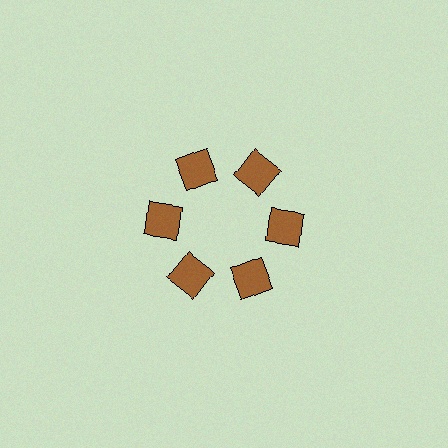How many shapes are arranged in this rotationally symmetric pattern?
There are 6 shapes, arranged in 6 groups of 1.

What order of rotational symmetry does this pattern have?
This pattern has 6-fold rotational symmetry.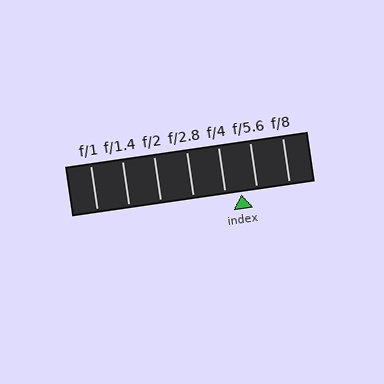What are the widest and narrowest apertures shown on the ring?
The widest aperture shown is f/1 and the narrowest is f/8.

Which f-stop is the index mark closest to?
The index mark is closest to f/5.6.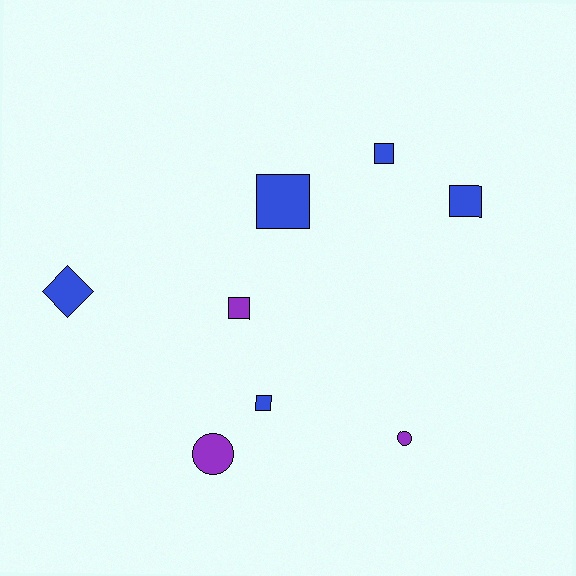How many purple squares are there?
There is 1 purple square.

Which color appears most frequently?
Blue, with 5 objects.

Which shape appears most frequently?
Square, with 5 objects.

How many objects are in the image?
There are 8 objects.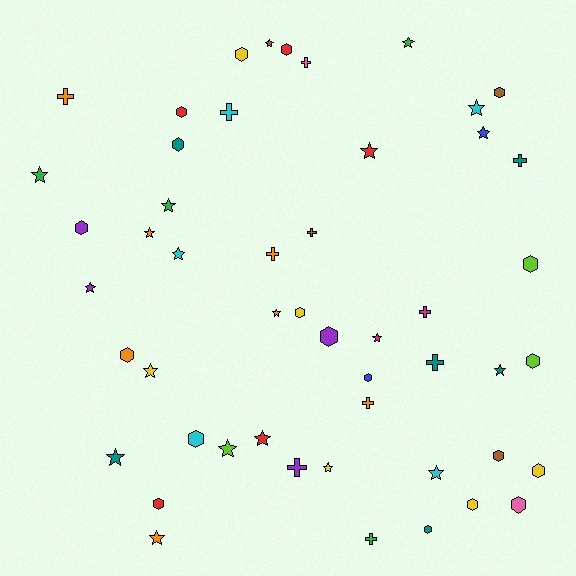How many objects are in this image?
There are 50 objects.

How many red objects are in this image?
There are 5 red objects.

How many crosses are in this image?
There are 11 crosses.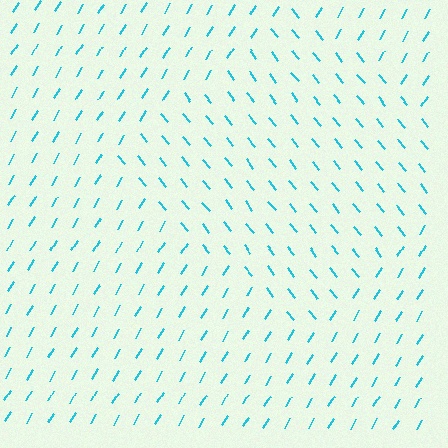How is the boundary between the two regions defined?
The boundary is defined purely by a change in line orientation (approximately 69 degrees difference). All lines are the same color and thickness.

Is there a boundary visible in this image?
Yes, there is a texture boundary formed by a change in line orientation.